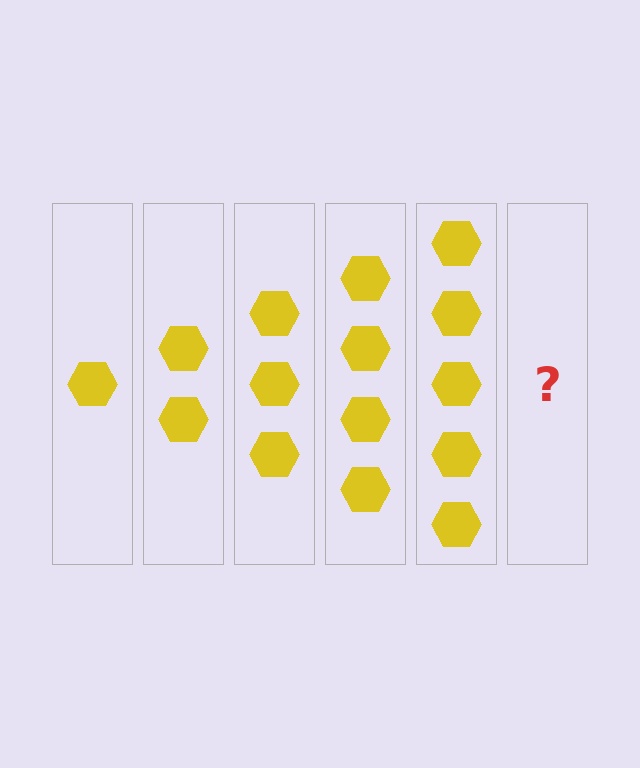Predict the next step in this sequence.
The next step is 6 hexagons.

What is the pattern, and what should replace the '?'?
The pattern is that each step adds one more hexagon. The '?' should be 6 hexagons.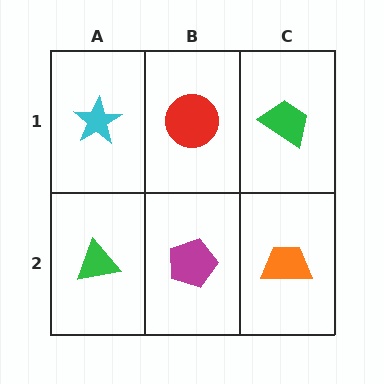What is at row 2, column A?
A green triangle.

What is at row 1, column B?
A red circle.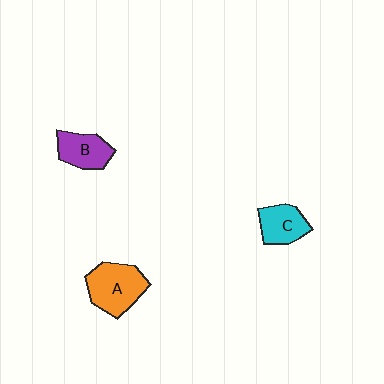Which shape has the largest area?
Shape A (orange).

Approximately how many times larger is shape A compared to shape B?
Approximately 1.4 times.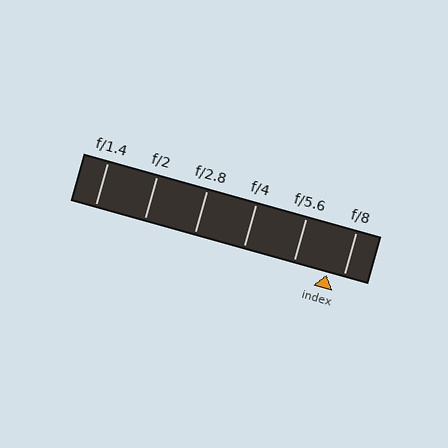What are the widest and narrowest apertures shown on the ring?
The widest aperture shown is f/1.4 and the narrowest is f/8.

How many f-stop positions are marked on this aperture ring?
There are 6 f-stop positions marked.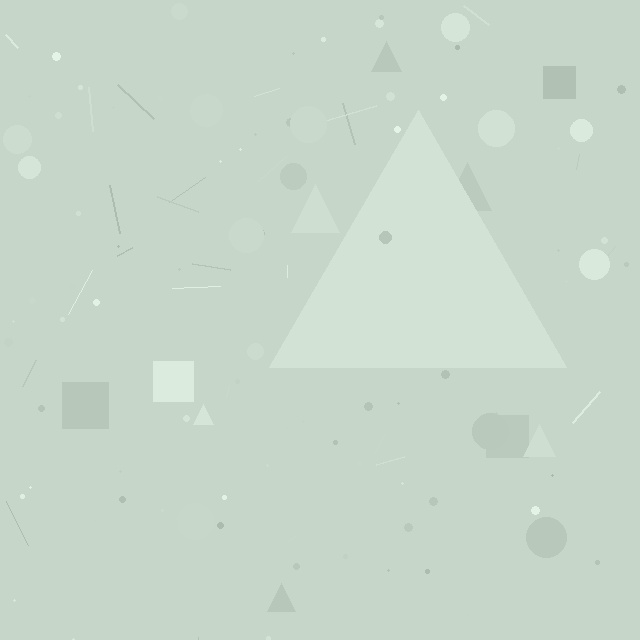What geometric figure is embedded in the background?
A triangle is embedded in the background.